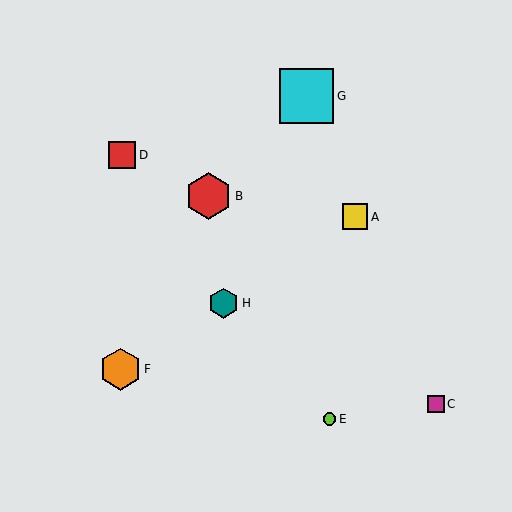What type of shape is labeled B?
Shape B is a red hexagon.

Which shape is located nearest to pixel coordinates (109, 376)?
The orange hexagon (labeled F) at (120, 369) is nearest to that location.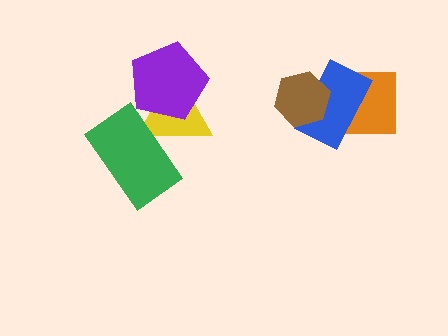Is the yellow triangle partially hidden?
Yes, it is partially covered by another shape.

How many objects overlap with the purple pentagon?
1 object overlaps with the purple pentagon.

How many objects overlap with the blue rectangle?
2 objects overlap with the blue rectangle.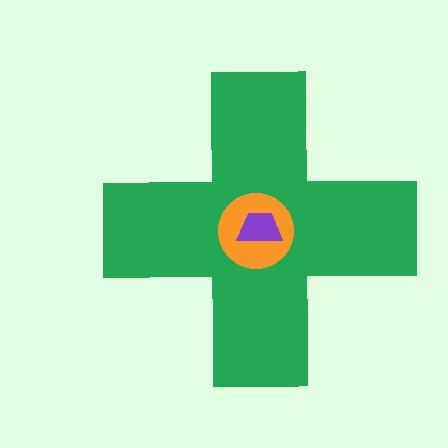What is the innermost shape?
The purple trapezoid.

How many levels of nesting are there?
3.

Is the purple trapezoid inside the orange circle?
Yes.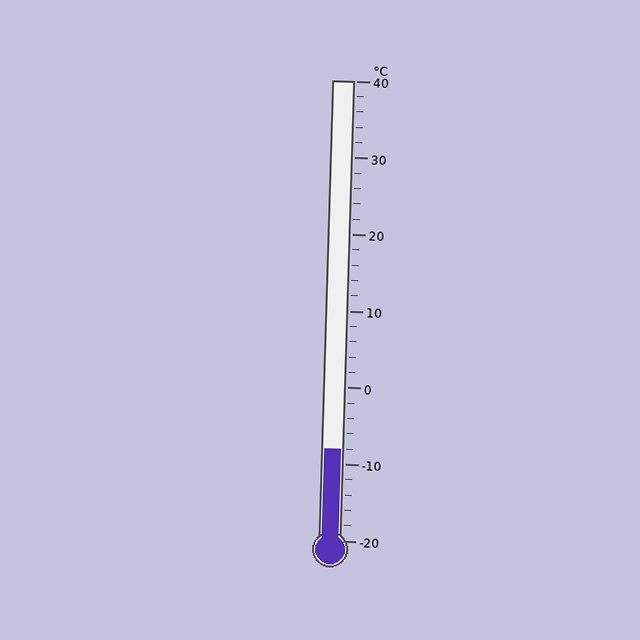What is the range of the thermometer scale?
The thermometer scale ranges from -20°C to 40°C.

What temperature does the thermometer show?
The thermometer shows approximately -8°C.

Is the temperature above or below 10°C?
The temperature is below 10°C.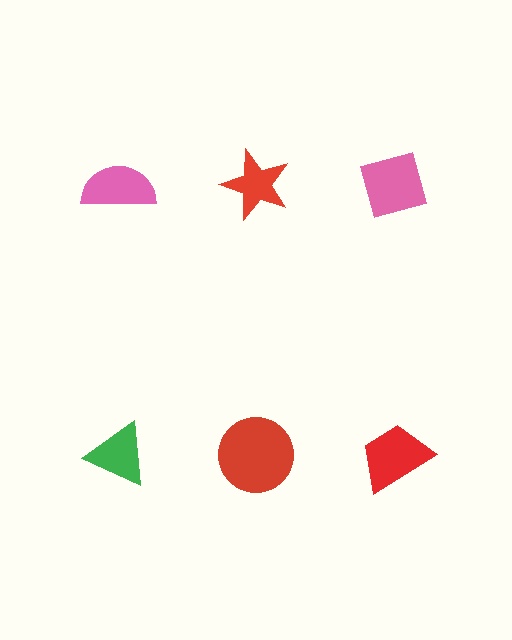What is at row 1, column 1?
A pink semicircle.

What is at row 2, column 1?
A green triangle.